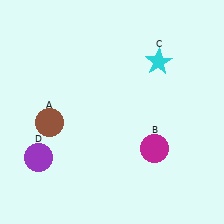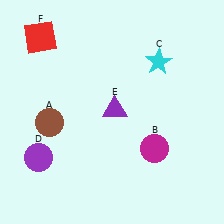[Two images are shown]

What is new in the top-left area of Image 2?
A red square (F) was added in the top-left area of Image 2.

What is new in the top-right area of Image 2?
A purple triangle (E) was added in the top-right area of Image 2.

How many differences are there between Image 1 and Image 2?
There are 2 differences between the two images.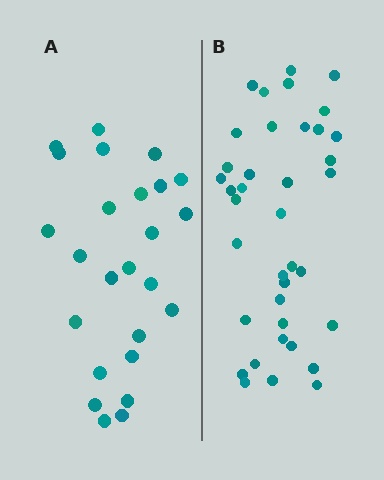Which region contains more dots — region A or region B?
Region B (the right region) has more dots.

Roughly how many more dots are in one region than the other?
Region B has approximately 15 more dots than region A.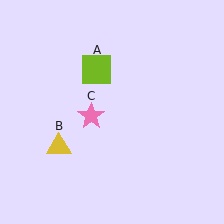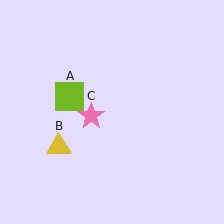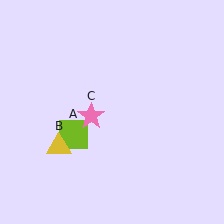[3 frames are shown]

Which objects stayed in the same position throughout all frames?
Yellow triangle (object B) and pink star (object C) remained stationary.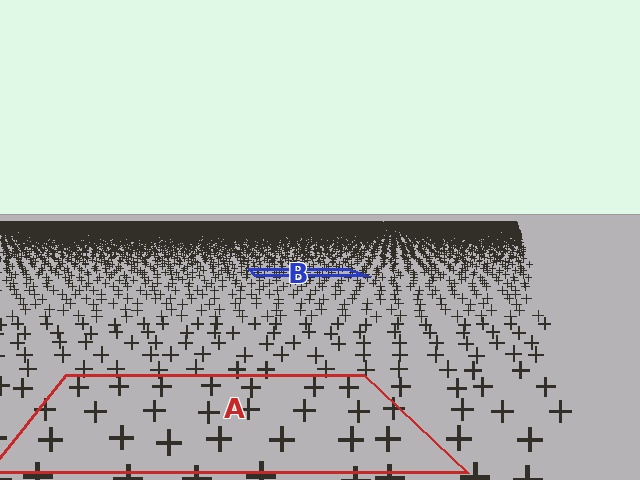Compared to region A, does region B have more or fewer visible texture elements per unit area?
Region B has more texture elements per unit area — they are packed more densely because it is farther away.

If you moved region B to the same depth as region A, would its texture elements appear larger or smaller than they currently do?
They would appear larger. At a closer depth, the same texture elements are projected at a bigger on-screen size.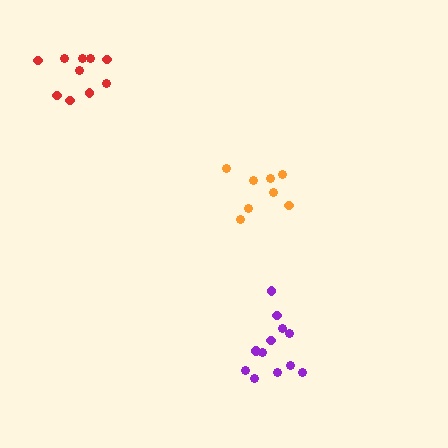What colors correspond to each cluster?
The clusters are colored: red, orange, purple.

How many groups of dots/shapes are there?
There are 3 groups.